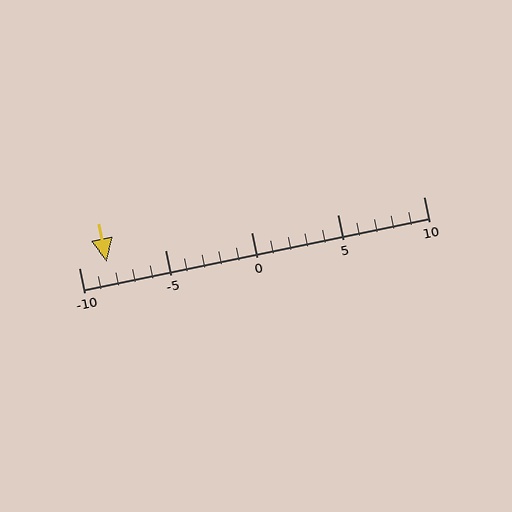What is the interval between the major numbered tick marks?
The major tick marks are spaced 5 units apart.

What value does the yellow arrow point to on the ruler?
The yellow arrow points to approximately -8.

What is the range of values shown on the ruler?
The ruler shows values from -10 to 10.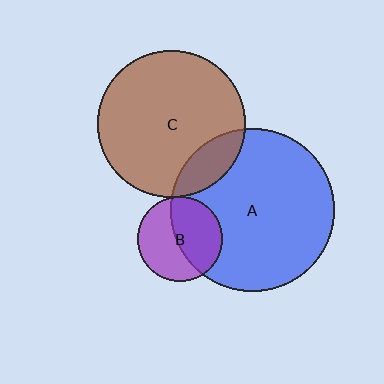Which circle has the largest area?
Circle A (blue).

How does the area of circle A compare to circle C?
Approximately 1.2 times.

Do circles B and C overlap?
Yes.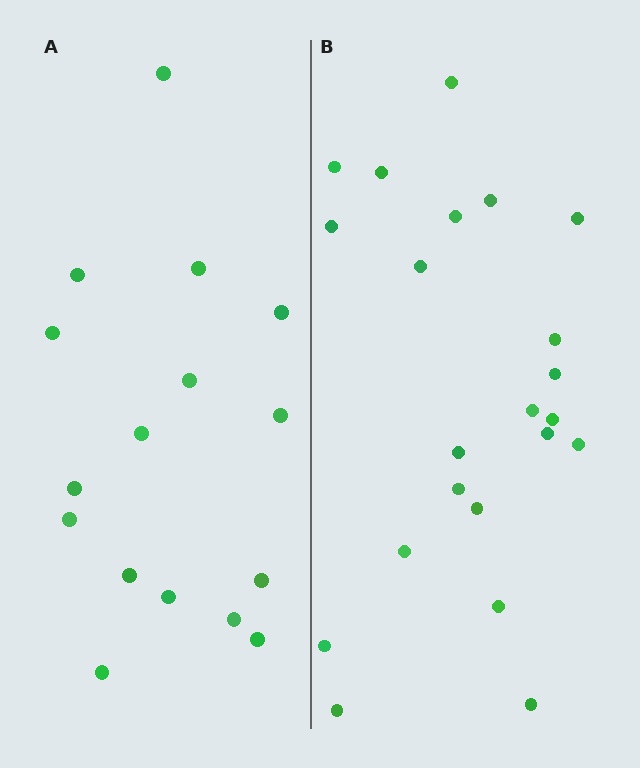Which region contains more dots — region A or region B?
Region B (the right region) has more dots.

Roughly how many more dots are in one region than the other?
Region B has about 6 more dots than region A.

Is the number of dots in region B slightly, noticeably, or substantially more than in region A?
Region B has noticeably more, but not dramatically so. The ratio is roughly 1.4 to 1.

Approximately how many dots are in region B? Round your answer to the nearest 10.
About 20 dots. (The exact count is 22, which rounds to 20.)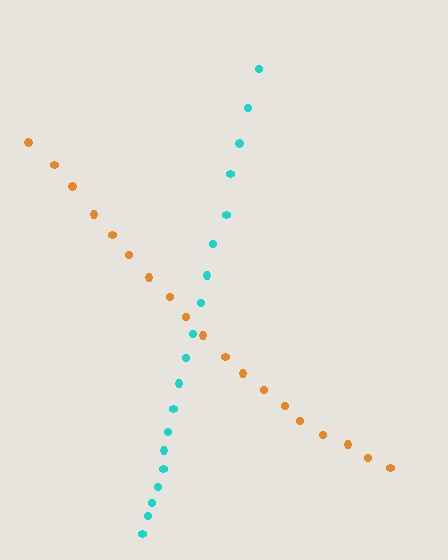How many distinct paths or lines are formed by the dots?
There are 2 distinct paths.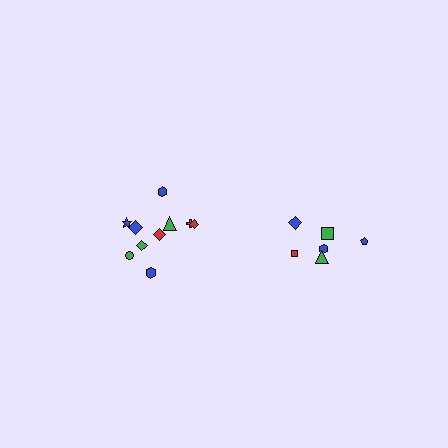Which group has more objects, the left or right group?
The left group.